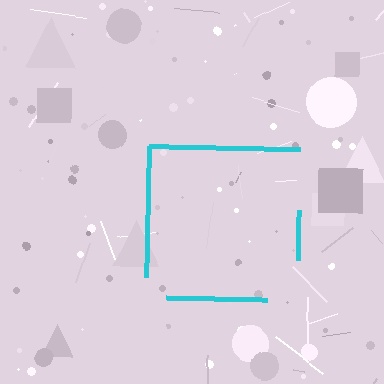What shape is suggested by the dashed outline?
The dashed outline suggests a square.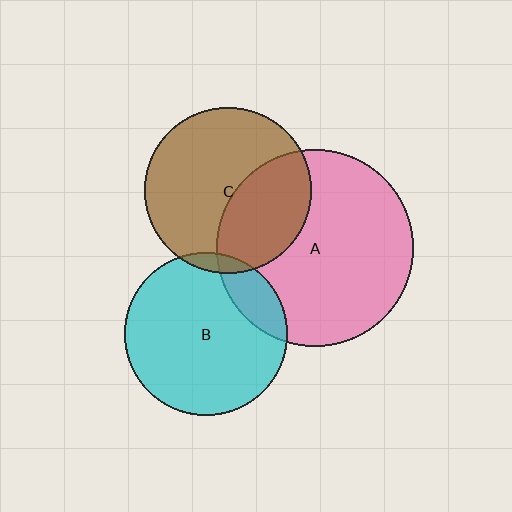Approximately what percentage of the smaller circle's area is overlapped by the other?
Approximately 5%.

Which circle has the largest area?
Circle A (pink).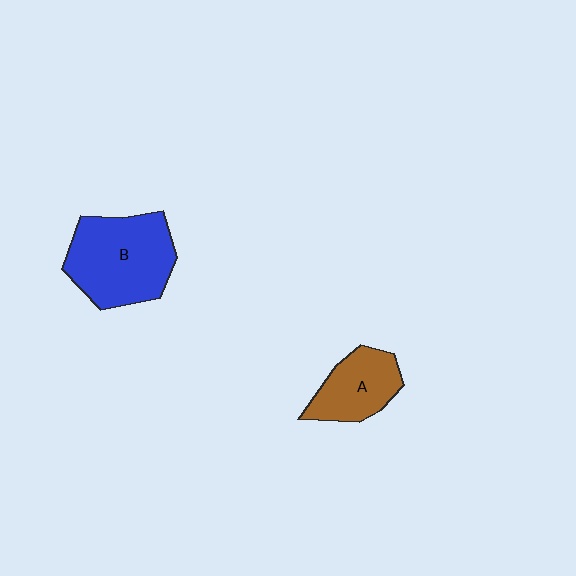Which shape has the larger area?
Shape B (blue).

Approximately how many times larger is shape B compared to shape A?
Approximately 1.7 times.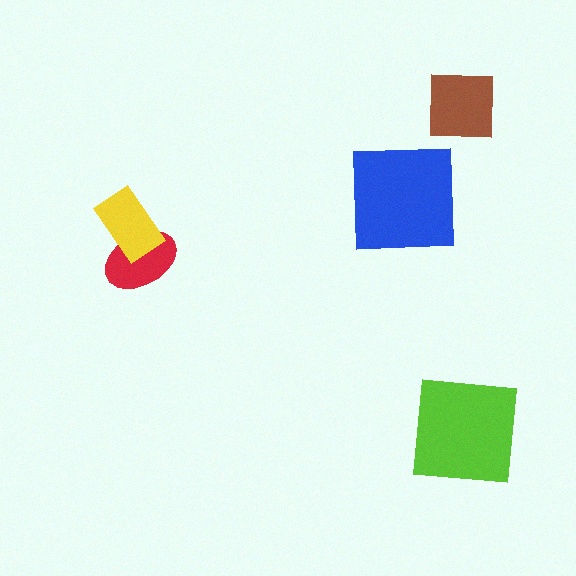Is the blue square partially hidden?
No, no other shape covers it.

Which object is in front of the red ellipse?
The yellow rectangle is in front of the red ellipse.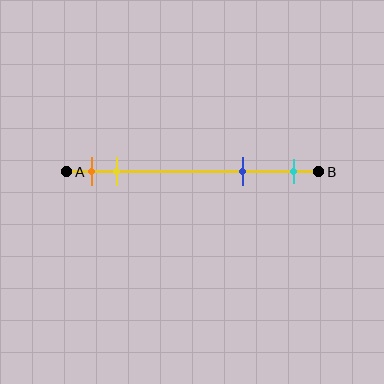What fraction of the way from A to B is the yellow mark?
The yellow mark is approximately 20% (0.2) of the way from A to B.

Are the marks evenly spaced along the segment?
No, the marks are not evenly spaced.